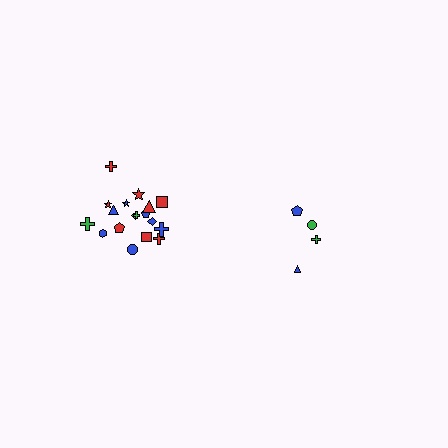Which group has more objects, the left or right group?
The left group.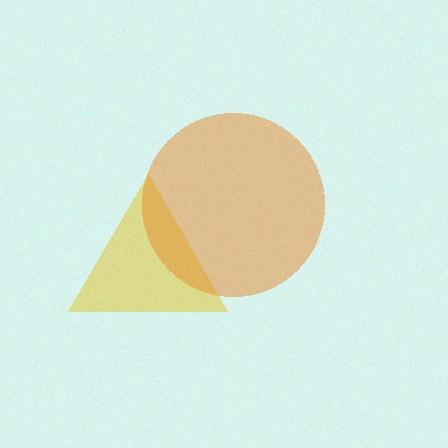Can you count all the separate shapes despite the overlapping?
Yes, there are 2 separate shapes.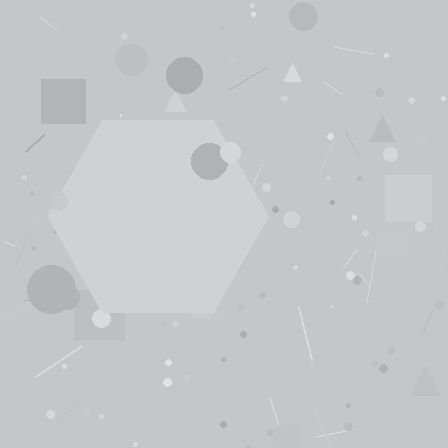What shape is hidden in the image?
A hexagon is hidden in the image.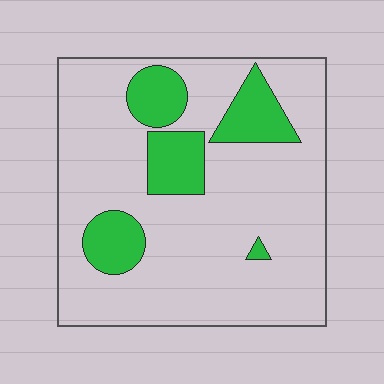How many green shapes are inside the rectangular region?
5.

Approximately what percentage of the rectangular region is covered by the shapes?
Approximately 20%.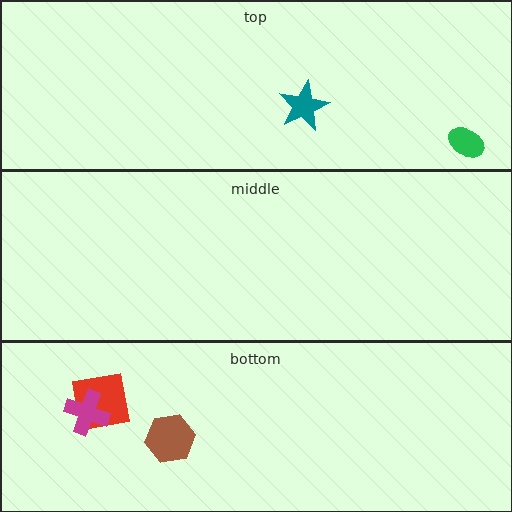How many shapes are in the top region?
2.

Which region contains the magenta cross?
The bottom region.